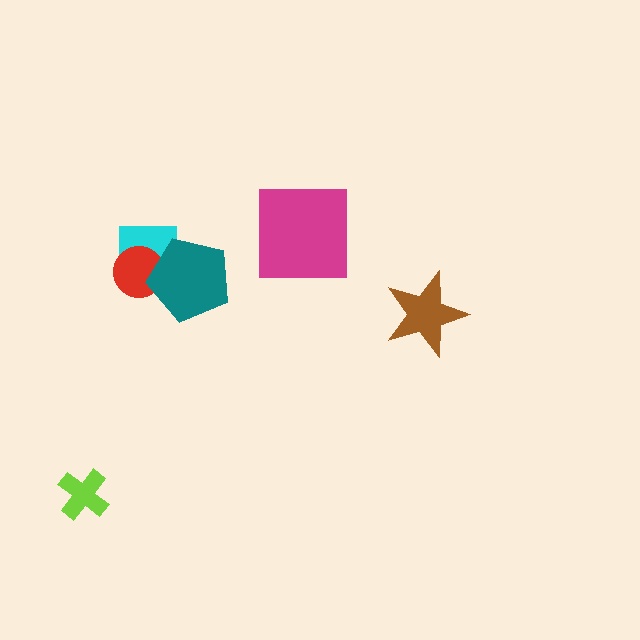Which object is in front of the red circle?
The teal pentagon is in front of the red circle.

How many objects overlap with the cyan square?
2 objects overlap with the cyan square.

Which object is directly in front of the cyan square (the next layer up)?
The red circle is directly in front of the cyan square.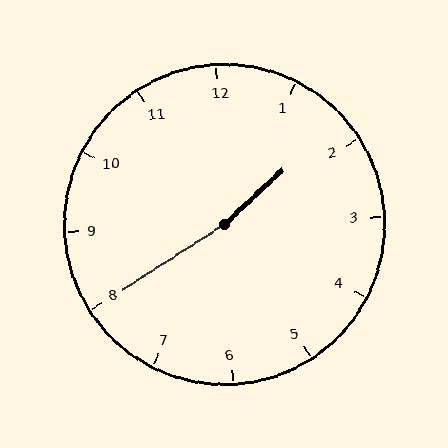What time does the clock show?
1:40.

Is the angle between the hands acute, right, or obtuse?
It is obtuse.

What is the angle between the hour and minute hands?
Approximately 170 degrees.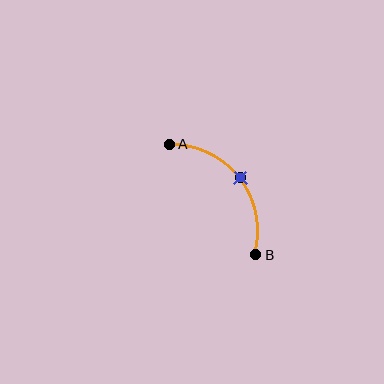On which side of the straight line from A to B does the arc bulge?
The arc bulges above and to the right of the straight line connecting A and B.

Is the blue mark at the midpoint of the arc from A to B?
Yes. The blue mark lies on the arc at equal arc-length from both A and B — it is the arc midpoint.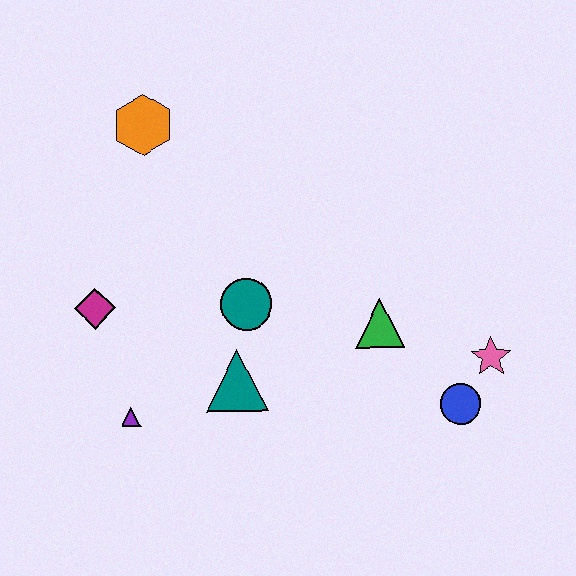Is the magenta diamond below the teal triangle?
No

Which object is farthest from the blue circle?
The orange hexagon is farthest from the blue circle.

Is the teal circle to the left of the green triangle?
Yes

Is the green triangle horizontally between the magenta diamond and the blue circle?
Yes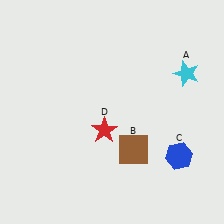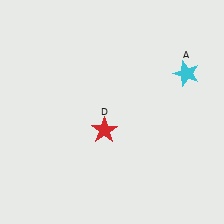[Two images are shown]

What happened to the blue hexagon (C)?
The blue hexagon (C) was removed in Image 2. It was in the bottom-right area of Image 1.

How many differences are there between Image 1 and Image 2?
There are 2 differences between the two images.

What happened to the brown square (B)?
The brown square (B) was removed in Image 2. It was in the bottom-right area of Image 1.